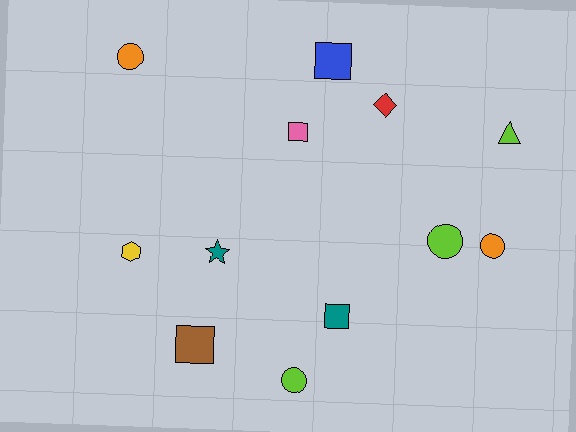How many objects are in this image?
There are 12 objects.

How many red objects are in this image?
There is 1 red object.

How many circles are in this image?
There are 4 circles.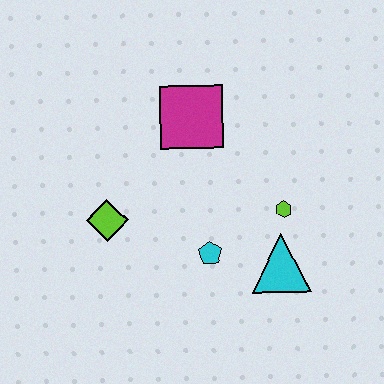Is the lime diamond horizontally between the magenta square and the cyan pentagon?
No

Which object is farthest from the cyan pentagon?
The magenta square is farthest from the cyan pentagon.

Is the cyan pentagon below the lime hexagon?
Yes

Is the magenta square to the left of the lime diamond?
No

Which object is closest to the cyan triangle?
The lime hexagon is closest to the cyan triangle.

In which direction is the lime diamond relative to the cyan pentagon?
The lime diamond is to the left of the cyan pentagon.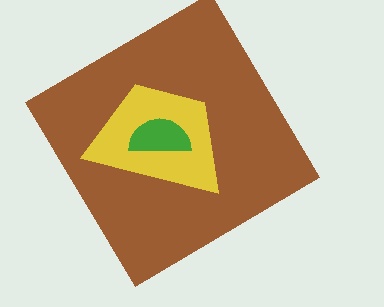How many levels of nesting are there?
3.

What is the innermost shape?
The green semicircle.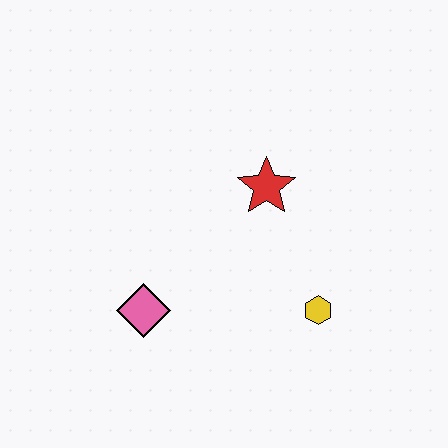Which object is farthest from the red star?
The pink diamond is farthest from the red star.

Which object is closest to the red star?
The yellow hexagon is closest to the red star.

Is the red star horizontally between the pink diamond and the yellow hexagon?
Yes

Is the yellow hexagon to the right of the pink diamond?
Yes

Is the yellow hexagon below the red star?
Yes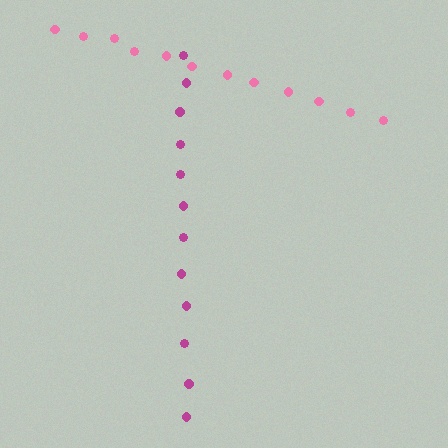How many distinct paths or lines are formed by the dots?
There are 2 distinct paths.